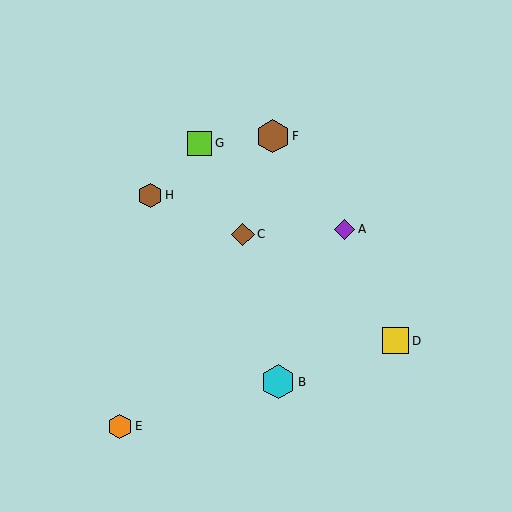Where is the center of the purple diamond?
The center of the purple diamond is at (345, 229).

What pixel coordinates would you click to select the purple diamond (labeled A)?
Click at (345, 229) to select the purple diamond A.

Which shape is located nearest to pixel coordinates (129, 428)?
The orange hexagon (labeled E) at (120, 426) is nearest to that location.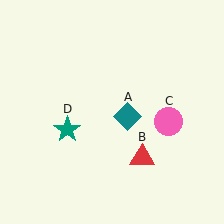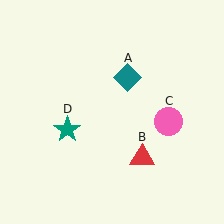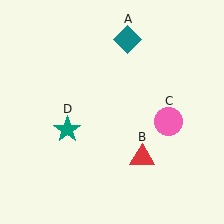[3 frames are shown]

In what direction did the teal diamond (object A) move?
The teal diamond (object A) moved up.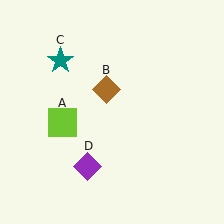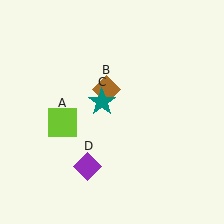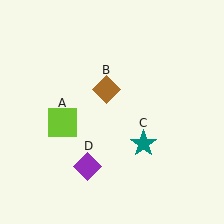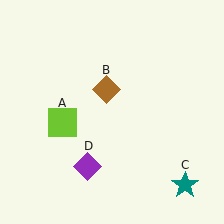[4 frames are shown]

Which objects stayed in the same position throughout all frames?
Lime square (object A) and brown diamond (object B) and purple diamond (object D) remained stationary.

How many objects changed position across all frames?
1 object changed position: teal star (object C).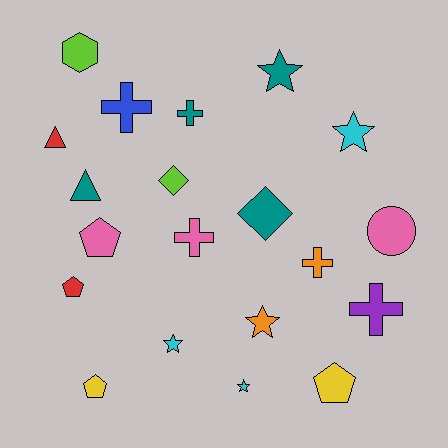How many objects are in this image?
There are 20 objects.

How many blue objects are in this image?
There is 1 blue object.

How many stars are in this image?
There are 5 stars.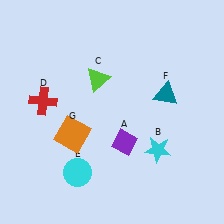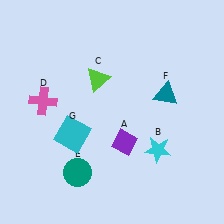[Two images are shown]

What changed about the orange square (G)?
In Image 1, G is orange. In Image 2, it changed to cyan.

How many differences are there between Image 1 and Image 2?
There are 3 differences between the two images.